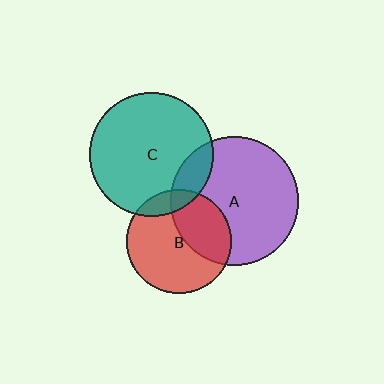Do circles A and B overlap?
Yes.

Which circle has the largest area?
Circle A (purple).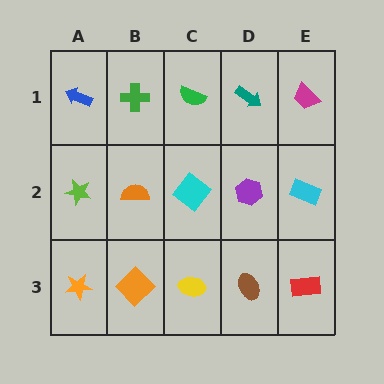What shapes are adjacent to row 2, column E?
A magenta trapezoid (row 1, column E), a red rectangle (row 3, column E), a purple hexagon (row 2, column D).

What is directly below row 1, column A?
A lime star.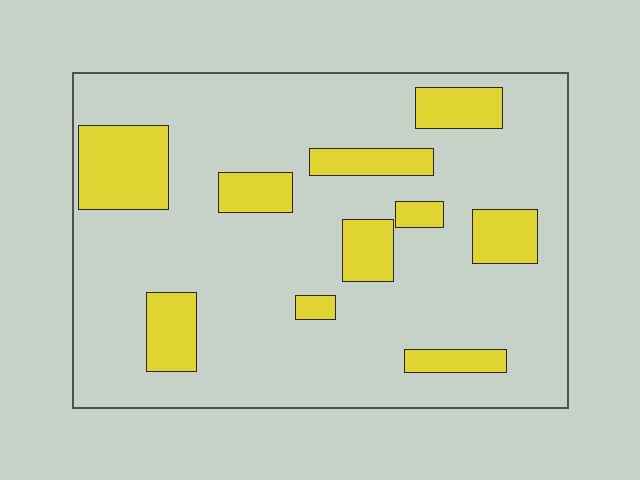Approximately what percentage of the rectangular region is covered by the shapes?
Approximately 20%.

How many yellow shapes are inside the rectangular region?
10.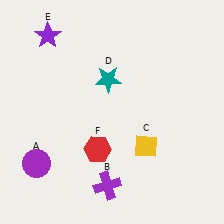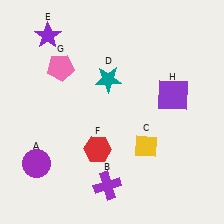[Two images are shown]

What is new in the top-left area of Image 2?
A pink pentagon (G) was added in the top-left area of Image 2.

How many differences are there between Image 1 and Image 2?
There are 2 differences between the two images.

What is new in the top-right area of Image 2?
A purple square (H) was added in the top-right area of Image 2.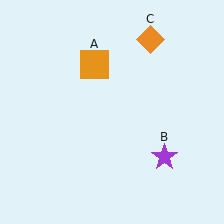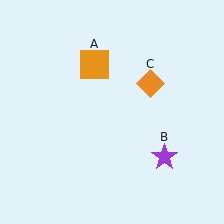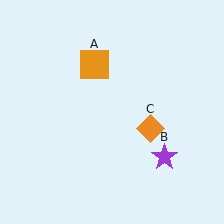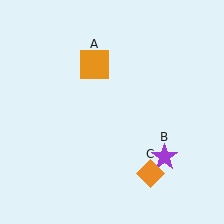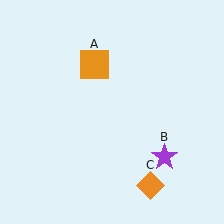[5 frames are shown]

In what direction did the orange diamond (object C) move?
The orange diamond (object C) moved down.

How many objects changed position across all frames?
1 object changed position: orange diamond (object C).